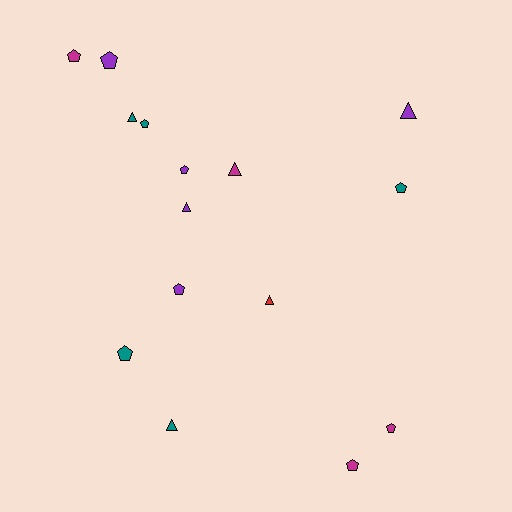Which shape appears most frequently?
Pentagon, with 9 objects.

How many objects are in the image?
There are 15 objects.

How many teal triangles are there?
There are 2 teal triangles.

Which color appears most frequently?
Teal, with 5 objects.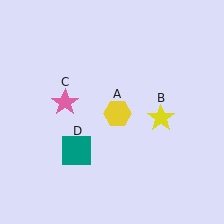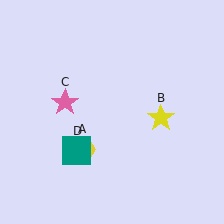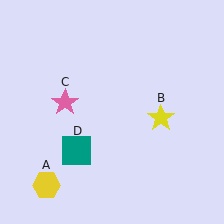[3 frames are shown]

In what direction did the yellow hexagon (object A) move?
The yellow hexagon (object A) moved down and to the left.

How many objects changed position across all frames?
1 object changed position: yellow hexagon (object A).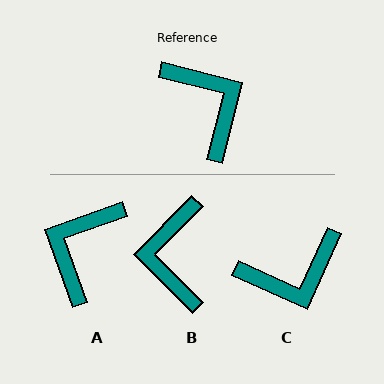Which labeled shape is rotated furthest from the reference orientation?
B, about 149 degrees away.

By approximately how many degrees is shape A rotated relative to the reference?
Approximately 124 degrees counter-clockwise.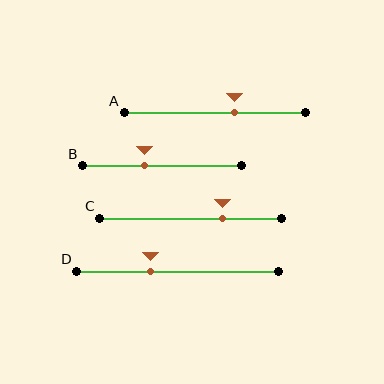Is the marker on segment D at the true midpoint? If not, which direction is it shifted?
No, the marker on segment D is shifted to the left by about 13% of the segment length.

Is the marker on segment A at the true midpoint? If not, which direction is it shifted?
No, the marker on segment A is shifted to the right by about 11% of the segment length.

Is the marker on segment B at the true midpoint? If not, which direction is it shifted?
No, the marker on segment B is shifted to the left by about 11% of the segment length.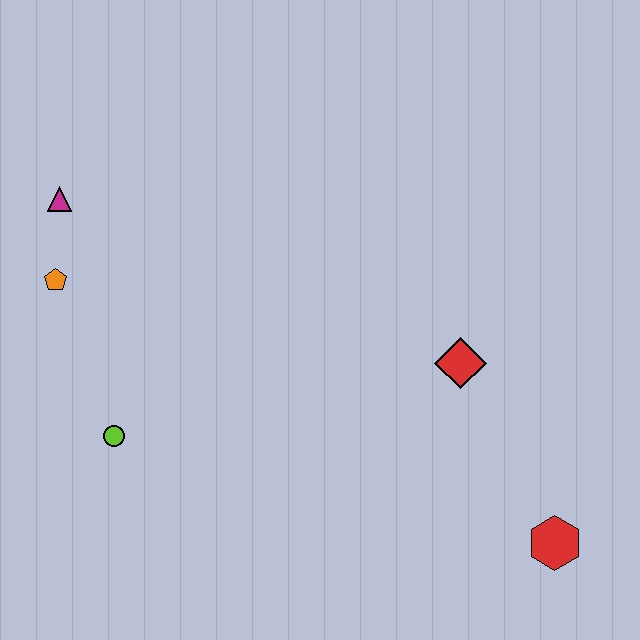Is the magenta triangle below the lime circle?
No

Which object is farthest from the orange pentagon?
The red hexagon is farthest from the orange pentagon.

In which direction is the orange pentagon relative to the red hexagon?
The orange pentagon is to the left of the red hexagon.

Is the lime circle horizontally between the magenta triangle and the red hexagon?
Yes